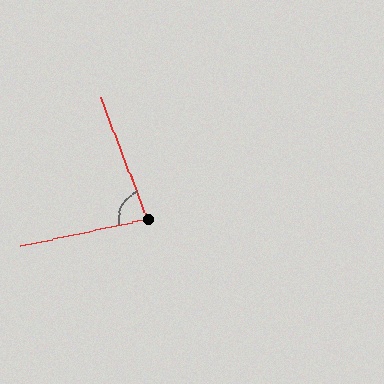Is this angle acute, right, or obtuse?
It is acute.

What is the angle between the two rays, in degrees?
Approximately 81 degrees.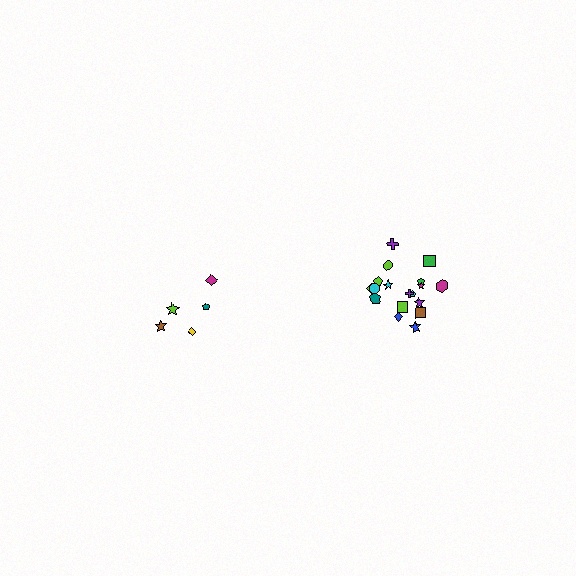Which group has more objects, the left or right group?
The right group.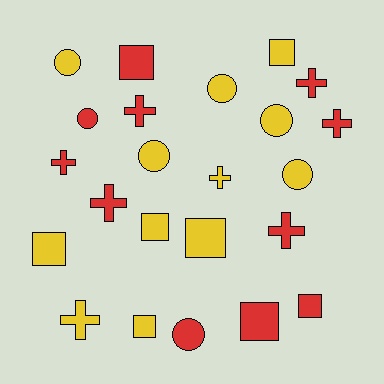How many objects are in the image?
There are 23 objects.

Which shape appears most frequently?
Square, with 8 objects.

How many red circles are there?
There are 2 red circles.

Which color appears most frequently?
Yellow, with 12 objects.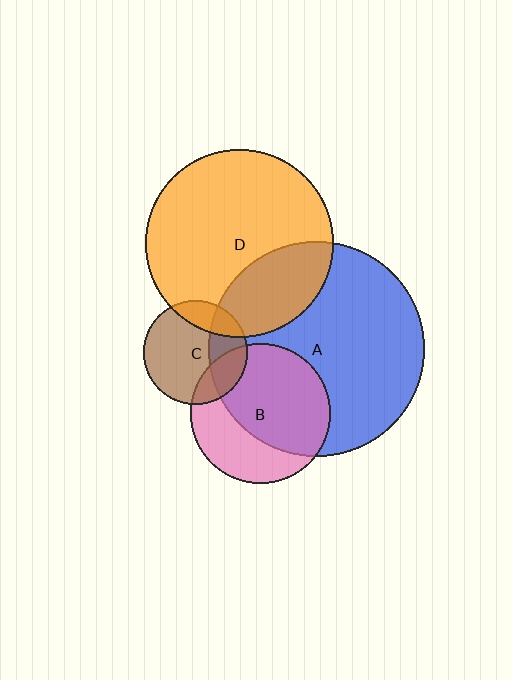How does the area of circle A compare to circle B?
Approximately 2.4 times.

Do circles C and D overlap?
Yes.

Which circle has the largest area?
Circle A (blue).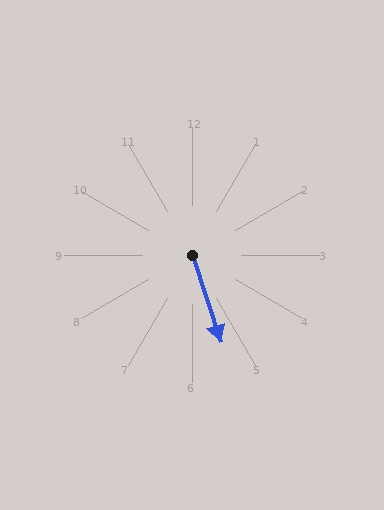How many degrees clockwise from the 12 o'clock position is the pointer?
Approximately 162 degrees.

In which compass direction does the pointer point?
South.